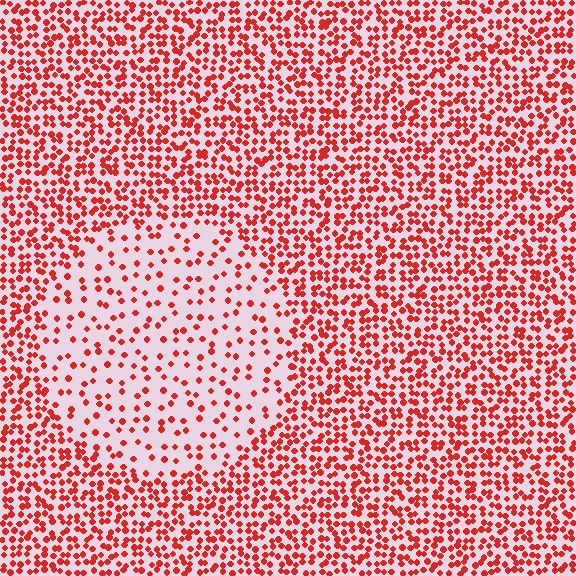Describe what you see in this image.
The image contains small red elements arranged at two different densities. A circle-shaped region is visible where the elements are less densely packed than the surrounding area.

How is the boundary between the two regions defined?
The boundary is defined by a change in element density (approximately 2.5x ratio). All elements are the same color, size, and shape.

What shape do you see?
I see a circle.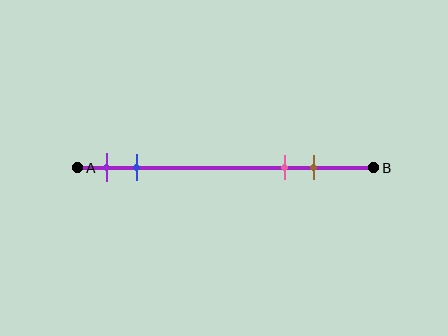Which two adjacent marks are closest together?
The purple and blue marks are the closest adjacent pair.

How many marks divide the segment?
There are 4 marks dividing the segment.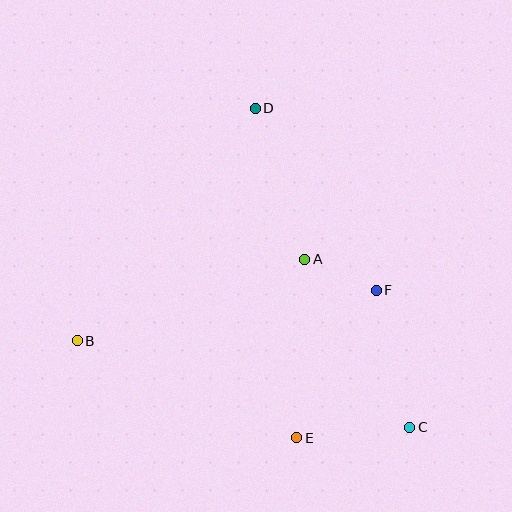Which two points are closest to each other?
Points A and F are closest to each other.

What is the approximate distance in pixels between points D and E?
The distance between D and E is approximately 332 pixels.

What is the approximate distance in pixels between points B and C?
The distance between B and C is approximately 344 pixels.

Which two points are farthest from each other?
Points C and D are farthest from each other.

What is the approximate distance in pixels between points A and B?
The distance between A and B is approximately 242 pixels.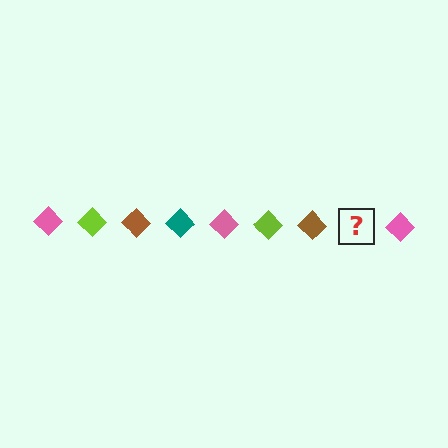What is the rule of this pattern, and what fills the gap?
The rule is that the pattern cycles through pink, lime, brown, teal diamonds. The gap should be filled with a teal diamond.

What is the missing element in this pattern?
The missing element is a teal diamond.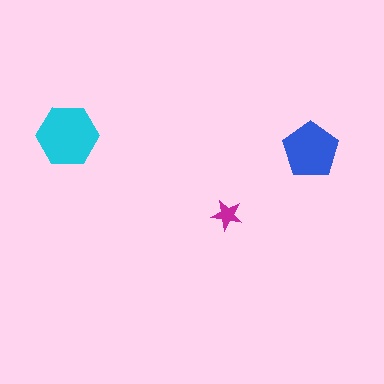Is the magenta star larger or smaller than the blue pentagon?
Smaller.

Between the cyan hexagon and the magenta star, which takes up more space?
The cyan hexagon.